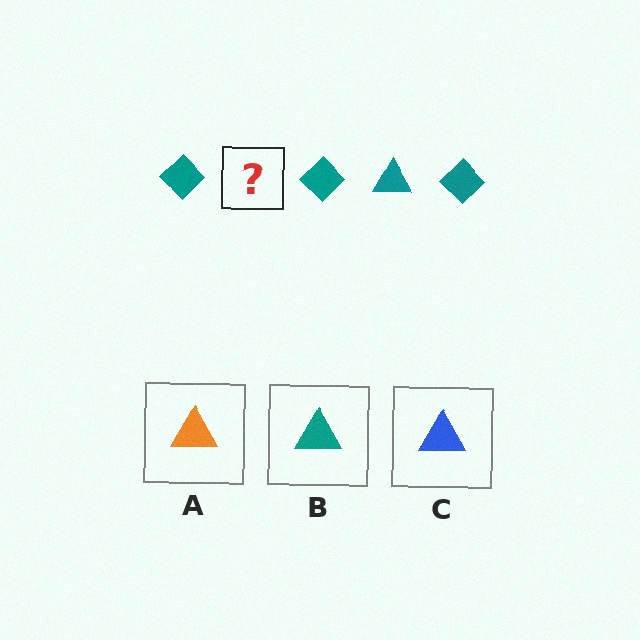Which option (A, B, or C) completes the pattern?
B.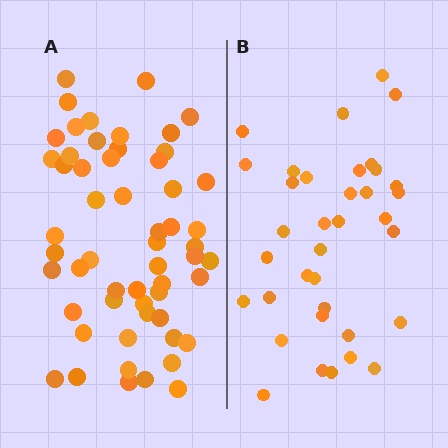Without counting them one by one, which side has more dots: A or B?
Region A (the left region) has more dots.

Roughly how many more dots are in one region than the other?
Region A has approximately 20 more dots than region B.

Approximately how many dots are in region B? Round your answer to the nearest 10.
About 40 dots. (The exact count is 36, which rounds to 40.)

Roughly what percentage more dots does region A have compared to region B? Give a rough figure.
About 55% more.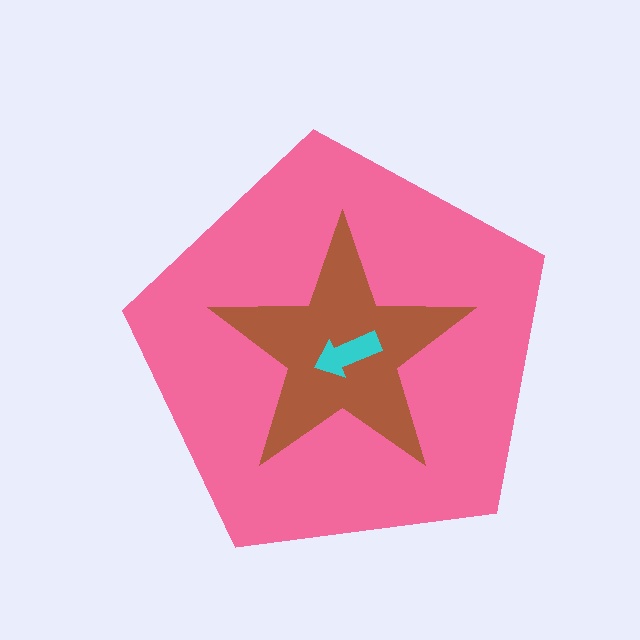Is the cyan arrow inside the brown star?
Yes.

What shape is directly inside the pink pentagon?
The brown star.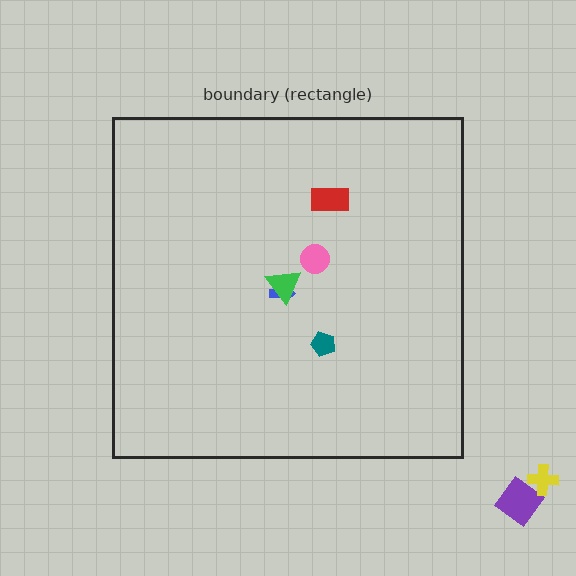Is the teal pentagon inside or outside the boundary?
Inside.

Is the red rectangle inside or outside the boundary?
Inside.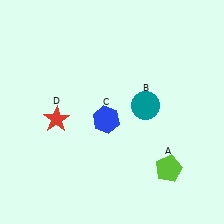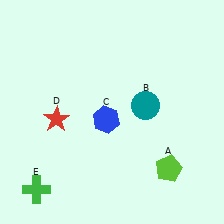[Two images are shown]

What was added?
A green cross (E) was added in Image 2.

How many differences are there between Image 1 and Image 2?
There is 1 difference between the two images.